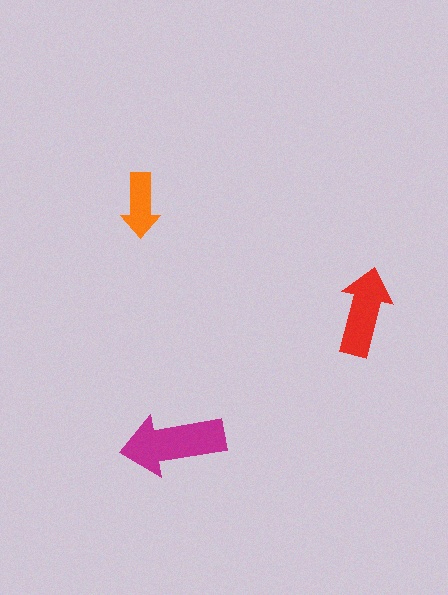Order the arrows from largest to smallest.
the magenta one, the red one, the orange one.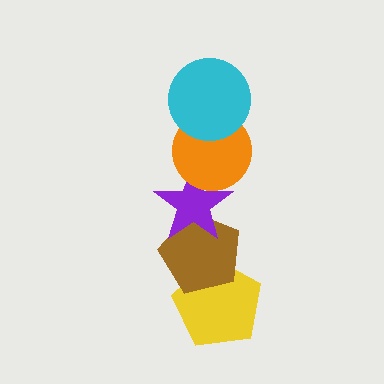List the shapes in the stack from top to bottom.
From top to bottom: the cyan circle, the orange circle, the purple star, the brown pentagon, the yellow pentagon.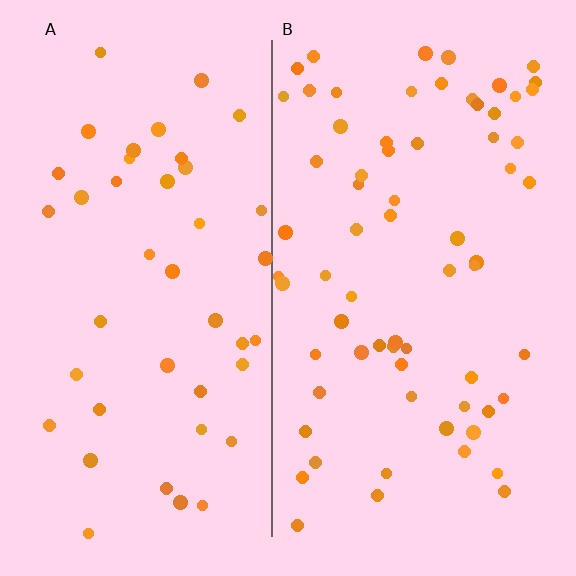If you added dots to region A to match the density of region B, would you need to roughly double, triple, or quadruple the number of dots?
Approximately double.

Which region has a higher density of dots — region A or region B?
B (the right).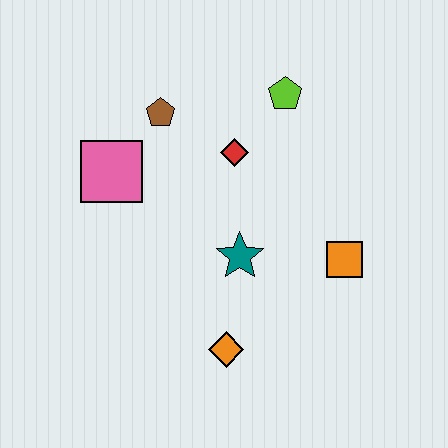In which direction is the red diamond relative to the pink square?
The red diamond is to the right of the pink square.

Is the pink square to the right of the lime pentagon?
No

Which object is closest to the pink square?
The brown pentagon is closest to the pink square.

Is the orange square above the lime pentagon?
No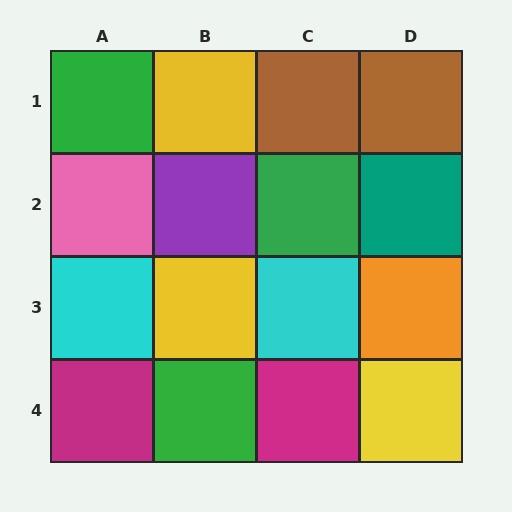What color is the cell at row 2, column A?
Pink.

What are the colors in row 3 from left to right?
Cyan, yellow, cyan, orange.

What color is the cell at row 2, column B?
Purple.